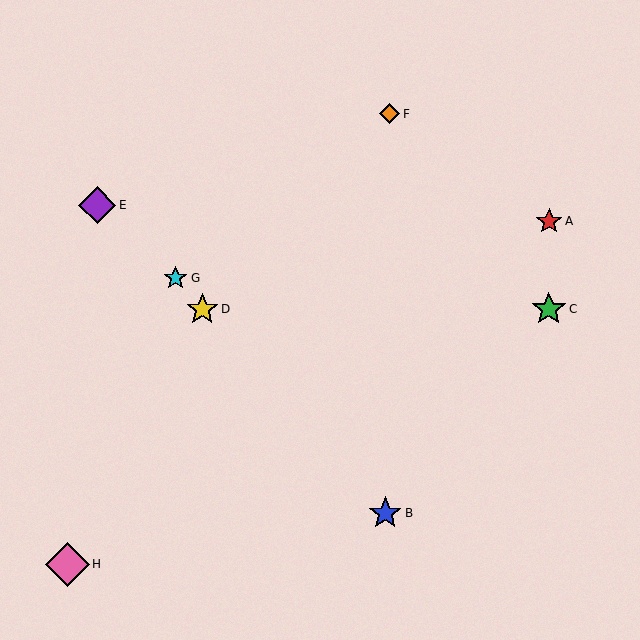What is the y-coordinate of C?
Object C is at y≈309.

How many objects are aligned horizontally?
2 objects (C, D) are aligned horizontally.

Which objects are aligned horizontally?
Objects C, D are aligned horizontally.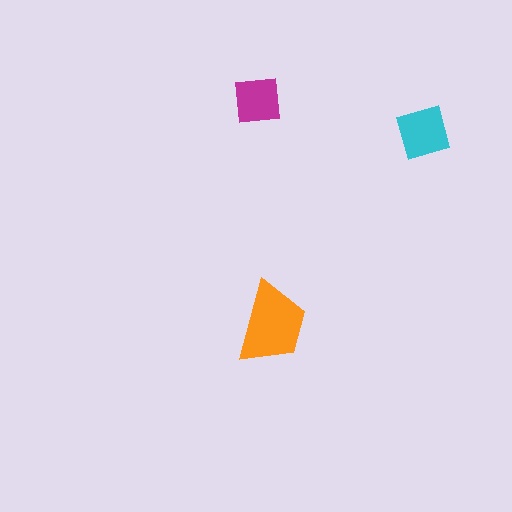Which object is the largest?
The orange trapezoid.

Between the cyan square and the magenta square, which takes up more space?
The cyan square.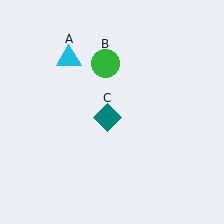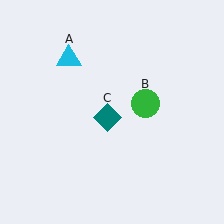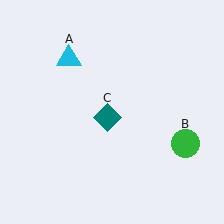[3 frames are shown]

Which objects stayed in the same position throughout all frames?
Cyan triangle (object A) and teal diamond (object C) remained stationary.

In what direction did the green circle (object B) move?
The green circle (object B) moved down and to the right.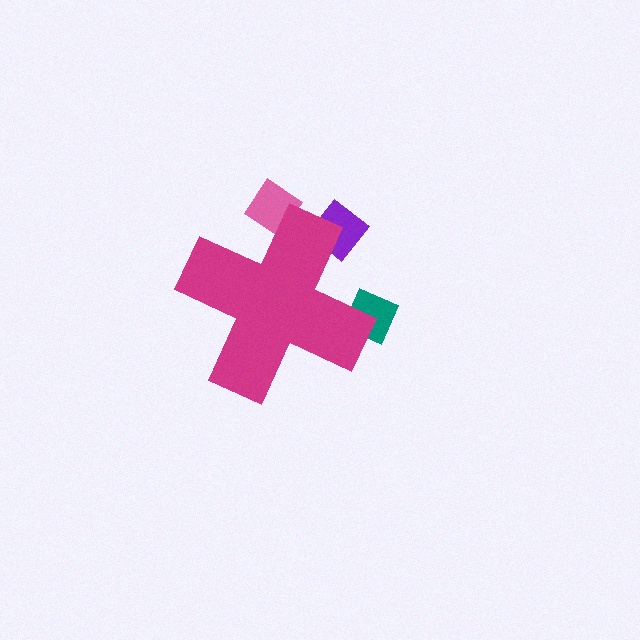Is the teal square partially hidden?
Yes, the teal square is partially hidden behind the magenta cross.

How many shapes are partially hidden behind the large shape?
3 shapes are partially hidden.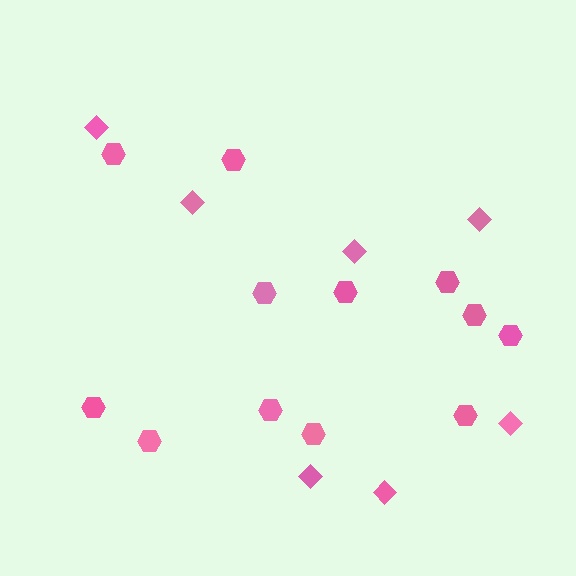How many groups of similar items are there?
There are 2 groups: one group of diamonds (7) and one group of hexagons (12).